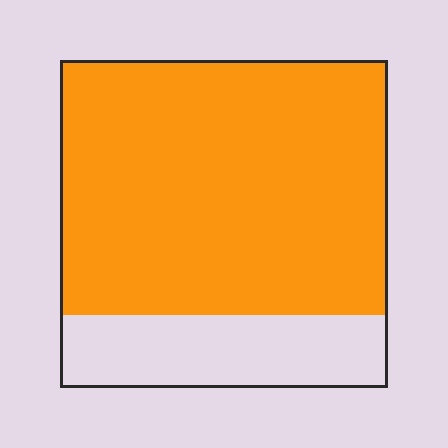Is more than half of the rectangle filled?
Yes.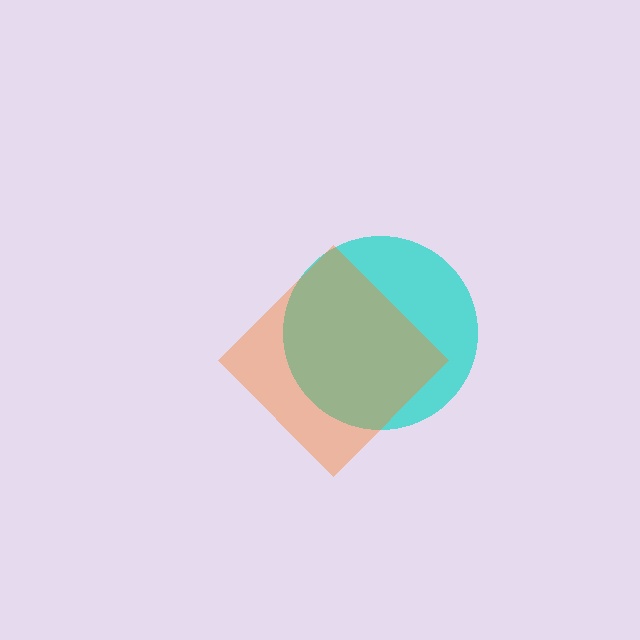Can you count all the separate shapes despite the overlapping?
Yes, there are 2 separate shapes.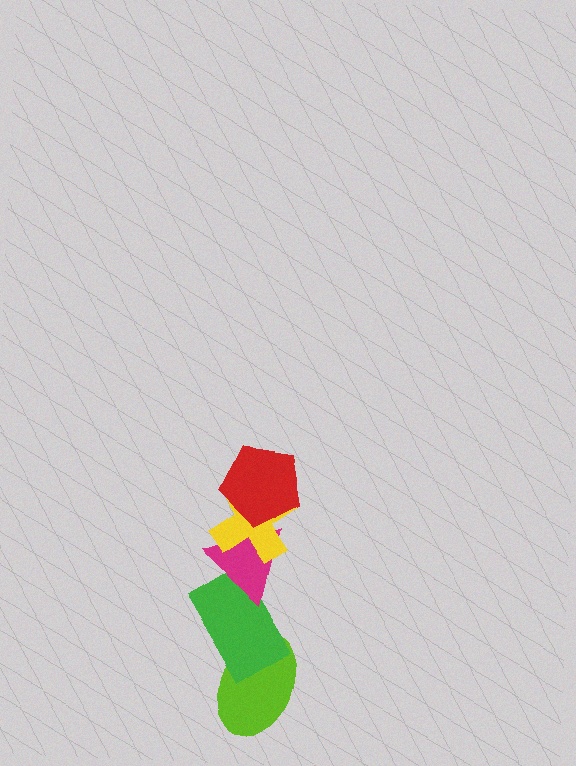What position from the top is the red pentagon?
The red pentagon is 1st from the top.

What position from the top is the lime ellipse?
The lime ellipse is 5th from the top.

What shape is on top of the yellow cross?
The red pentagon is on top of the yellow cross.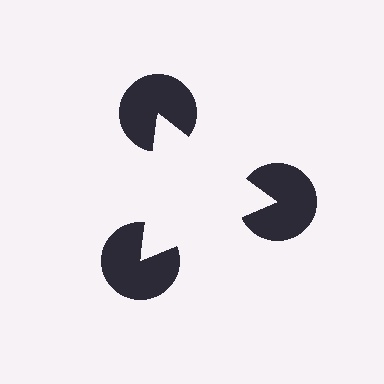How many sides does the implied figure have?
3 sides.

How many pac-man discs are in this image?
There are 3 — one at each vertex of the illusory triangle.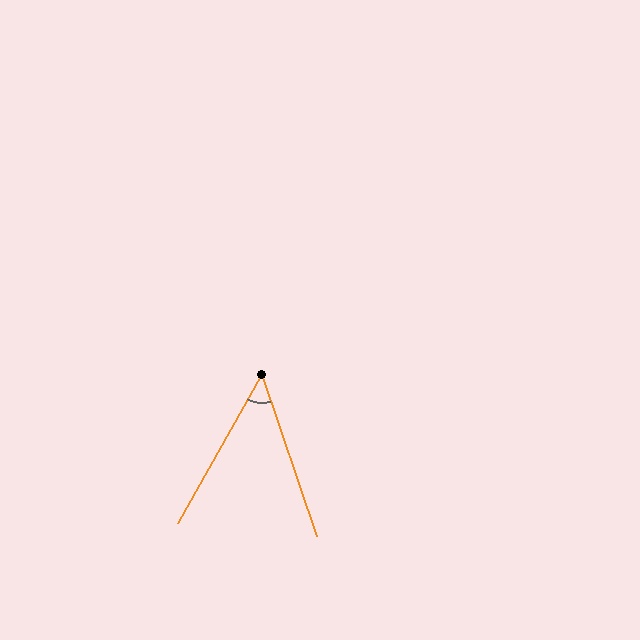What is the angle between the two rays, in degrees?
Approximately 48 degrees.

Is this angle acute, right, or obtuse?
It is acute.